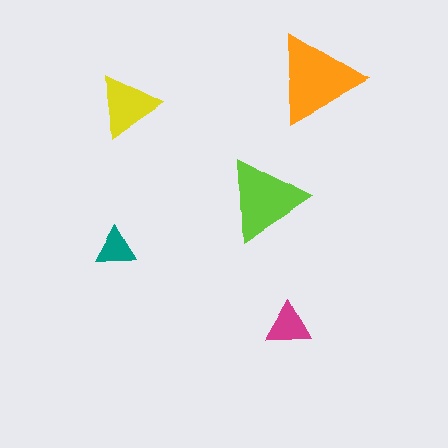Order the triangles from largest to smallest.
the orange one, the lime one, the yellow one, the magenta one, the teal one.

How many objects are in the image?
There are 5 objects in the image.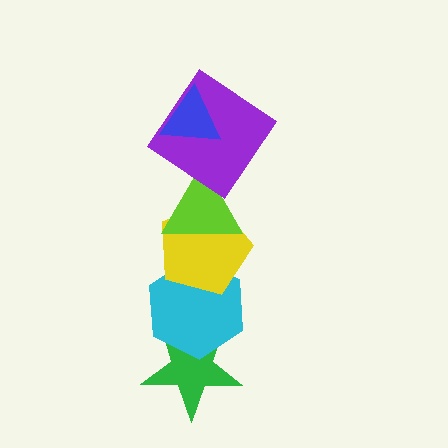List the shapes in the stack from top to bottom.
From top to bottom: the blue triangle, the purple diamond, the lime triangle, the yellow pentagon, the cyan hexagon, the green star.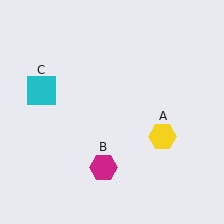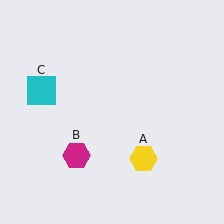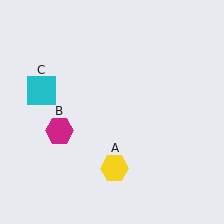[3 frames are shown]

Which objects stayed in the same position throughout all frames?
Cyan square (object C) remained stationary.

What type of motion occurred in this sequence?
The yellow hexagon (object A), magenta hexagon (object B) rotated clockwise around the center of the scene.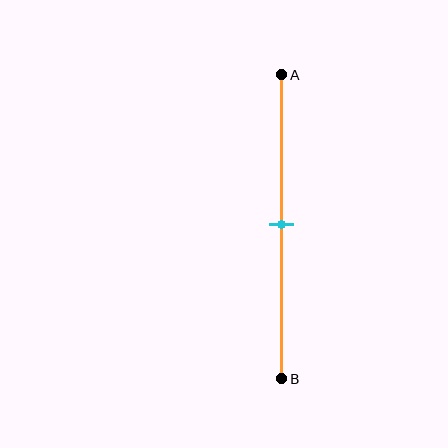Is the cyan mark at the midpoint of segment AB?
Yes, the mark is approximately at the midpoint.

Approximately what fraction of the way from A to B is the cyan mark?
The cyan mark is approximately 50% of the way from A to B.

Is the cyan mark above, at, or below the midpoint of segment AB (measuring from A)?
The cyan mark is approximately at the midpoint of segment AB.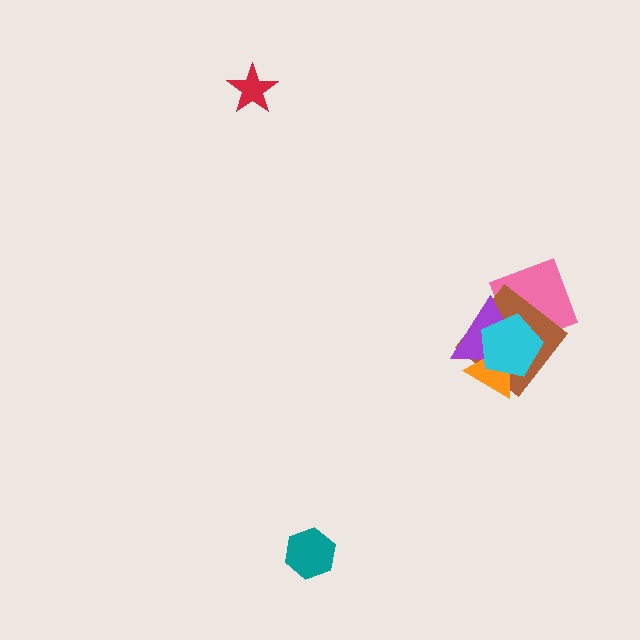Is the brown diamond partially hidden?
Yes, it is partially covered by another shape.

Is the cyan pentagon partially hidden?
No, no other shape covers it.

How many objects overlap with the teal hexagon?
0 objects overlap with the teal hexagon.